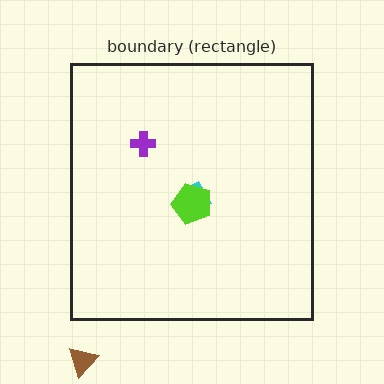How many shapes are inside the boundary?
3 inside, 1 outside.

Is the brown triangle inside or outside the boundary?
Outside.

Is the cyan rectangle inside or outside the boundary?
Inside.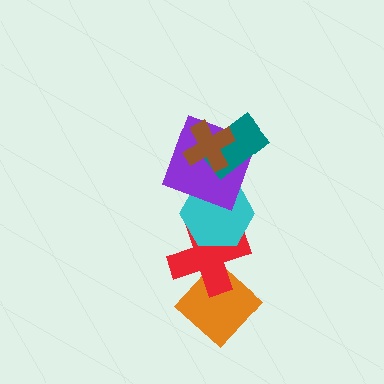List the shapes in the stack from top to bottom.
From top to bottom: the brown cross, the teal rectangle, the purple square, the cyan hexagon, the red cross, the orange diamond.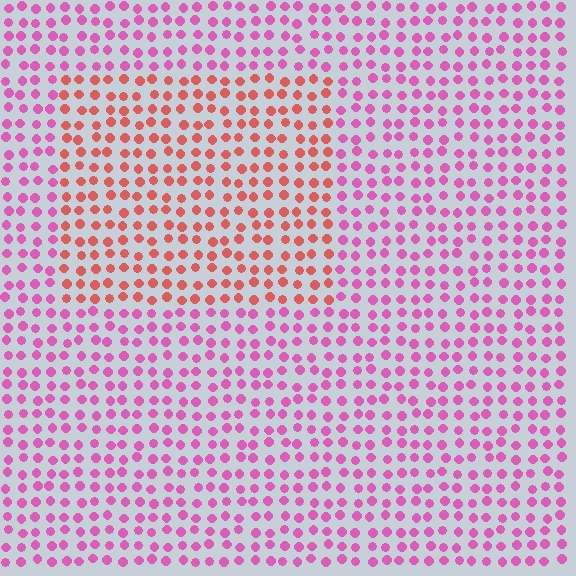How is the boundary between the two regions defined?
The boundary is defined purely by a slight shift in hue (about 44 degrees). Spacing, size, and orientation are identical on both sides.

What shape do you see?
I see a rectangle.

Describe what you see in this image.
The image is filled with small pink elements in a uniform arrangement. A rectangle-shaped region is visible where the elements are tinted to a slightly different hue, forming a subtle color boundary.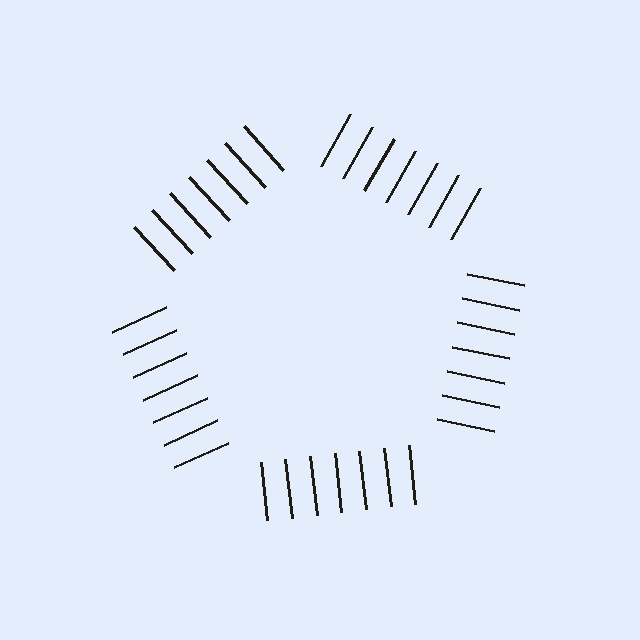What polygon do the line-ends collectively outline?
An illusory pentagon — the line segments terminate on its edges but no continuous stroke is drawn.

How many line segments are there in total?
35 — 7 along each of the 5 edges.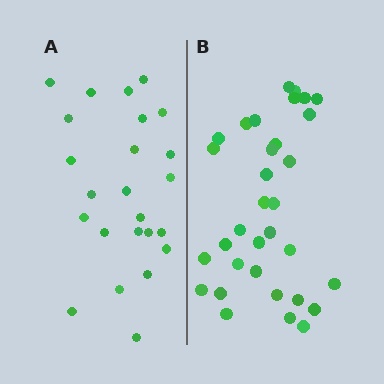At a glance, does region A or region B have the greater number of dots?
Region B (the right region) has more dots.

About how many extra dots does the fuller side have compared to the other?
Region B has roughly 8 or so more dots than region A.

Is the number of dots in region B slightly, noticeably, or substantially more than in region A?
Region B has noticeably more, but not dramatically so. The ratio is roughly 1.4 to 1.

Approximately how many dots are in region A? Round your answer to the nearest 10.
About 20 dots. (The exact count is 24, which rounds to 20.)